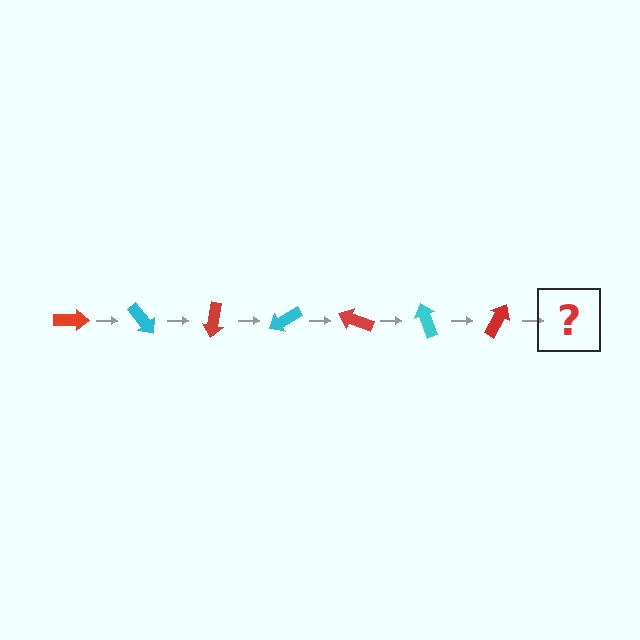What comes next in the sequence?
The next element should be a cyan arrow, rotated 350 degrees from the start.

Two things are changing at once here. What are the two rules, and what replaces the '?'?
The two rules are that it rotates 50 degrees each step and the color cycles through red and cyan. The '?' should be a cyan arrow, rotated 350 degrees from the start.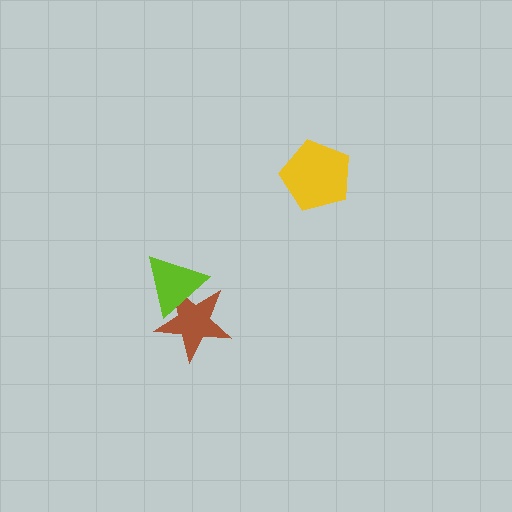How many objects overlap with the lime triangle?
1 object overlaps with the lime triangle.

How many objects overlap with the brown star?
1 object overlaps with the brown star.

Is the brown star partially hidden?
Yes, it is partially covered by another shape.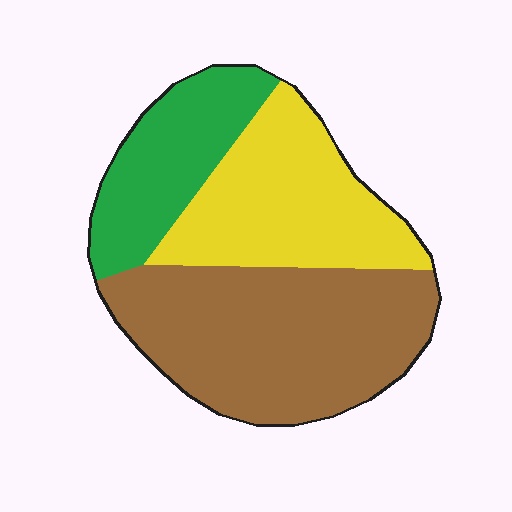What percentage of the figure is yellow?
Yellow covers about 30% of the figure.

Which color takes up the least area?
Green, at roughly 20%.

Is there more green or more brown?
Brown.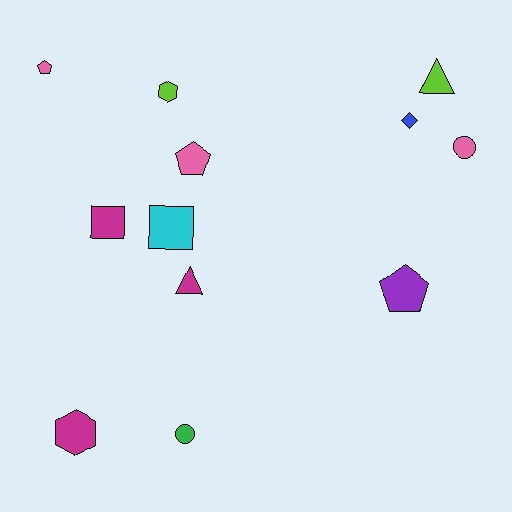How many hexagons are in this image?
There are 2 hexagons.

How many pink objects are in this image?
There are 3 pink objects.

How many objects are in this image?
There are 12 objects.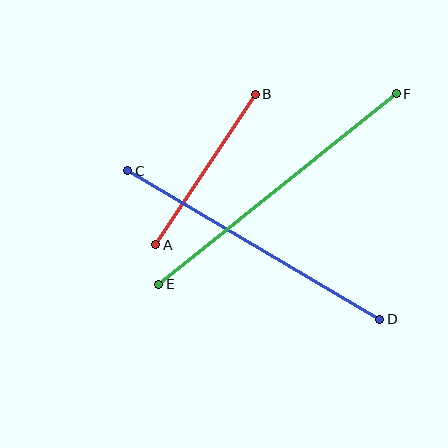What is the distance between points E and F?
The distance is approximately 304 pixels.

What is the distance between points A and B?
The distance is approximately 180 pixels.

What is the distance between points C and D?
The distance is approximately 293 pixels.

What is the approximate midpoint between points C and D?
The midpoint is at approximately (254, 245) pixels.